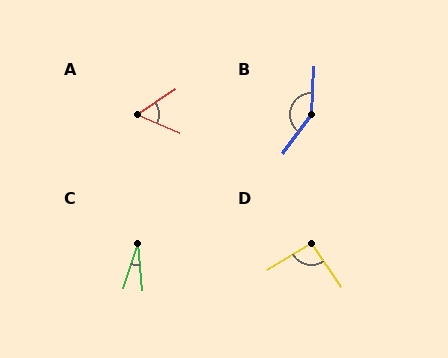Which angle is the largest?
B, at approximately 147 degrees.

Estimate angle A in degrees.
Approximately 57 degrees.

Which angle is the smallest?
C, at approximately 22 degrees.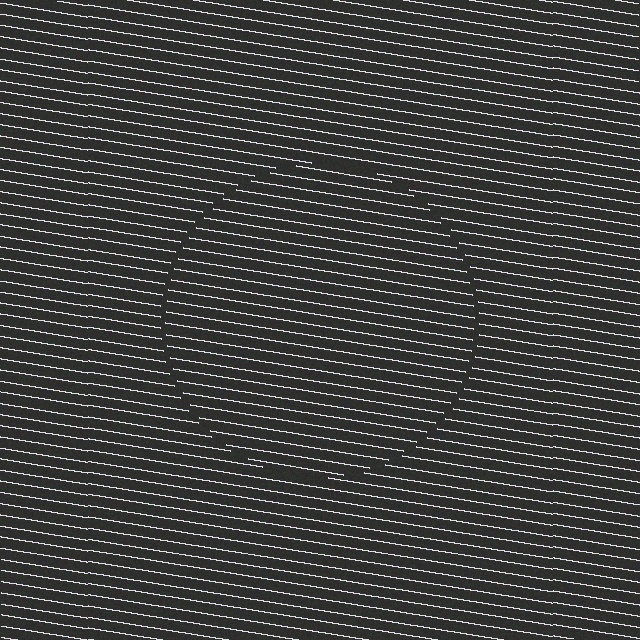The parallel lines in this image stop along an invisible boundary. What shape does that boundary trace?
An illusory circle. The interior of the shape contains the same grating, shifted by half a period — the contour is defined by the phase discontinuity where line-ends from the inner and outer gratings abut.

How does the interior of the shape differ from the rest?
The interior of the shape contains the same grating, shifted by half a period — the contour is defined by the phase discontinuity where line-ends from the inner and outer gratings abut.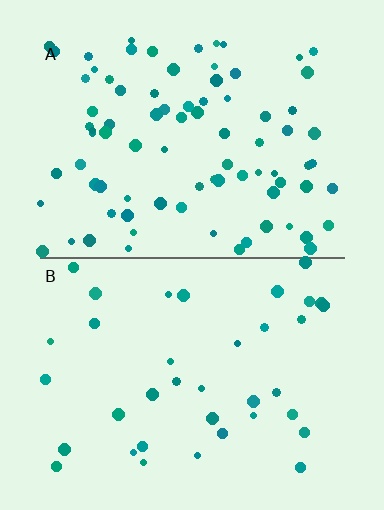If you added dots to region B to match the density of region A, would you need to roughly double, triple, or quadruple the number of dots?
Approximately double.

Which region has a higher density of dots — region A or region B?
A (the top).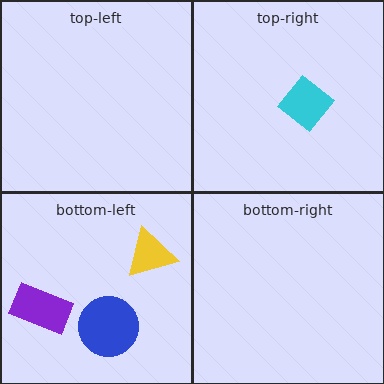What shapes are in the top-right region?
The cyan diamond.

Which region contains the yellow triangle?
The bottom-left region.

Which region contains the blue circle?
The bottom-left region.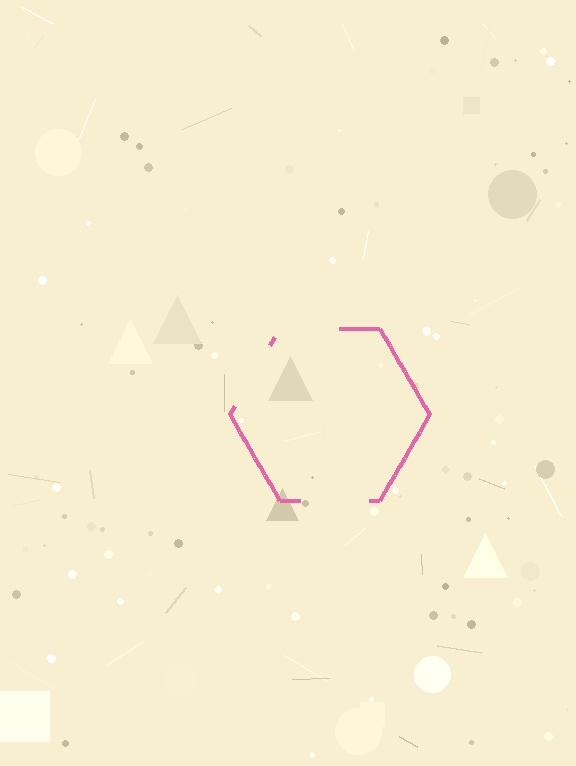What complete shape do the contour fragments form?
The contour fragments form a hexagon.